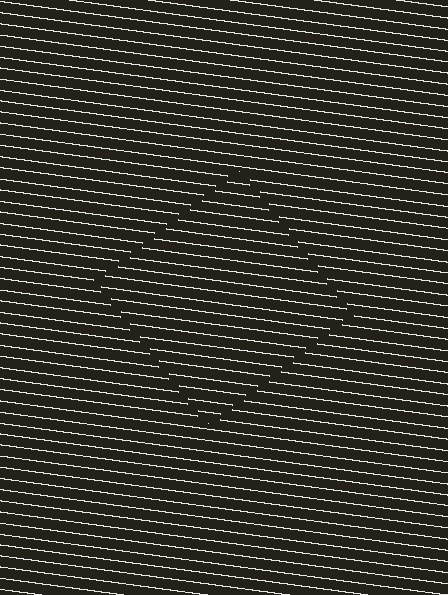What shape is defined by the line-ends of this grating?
An illusory square. The interior of the shape contains the same grating, shifted by half a period — the contour is defined by the phase discontinuity where line-ends from the inner and outer gratings abut.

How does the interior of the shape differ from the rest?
The interior of the shape contains the same grating, shifted by half a period — the contour is defined by the phase discontinuity where line-ends from the inner and outer gratings abut.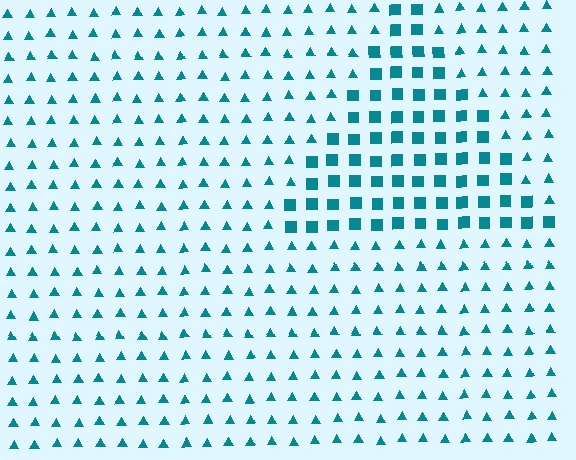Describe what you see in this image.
The image is filled with small teal elements arranged in a uniform grid. A triangle-shaped region contains squares, while the surrounding area contains triangles. The boundary is defined purely by the change in element shape.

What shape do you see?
I see a triangle.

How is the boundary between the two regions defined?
The boundary is defined by a change in element shape: squares inside vs. triangles outside. All elements share the same color and spacing.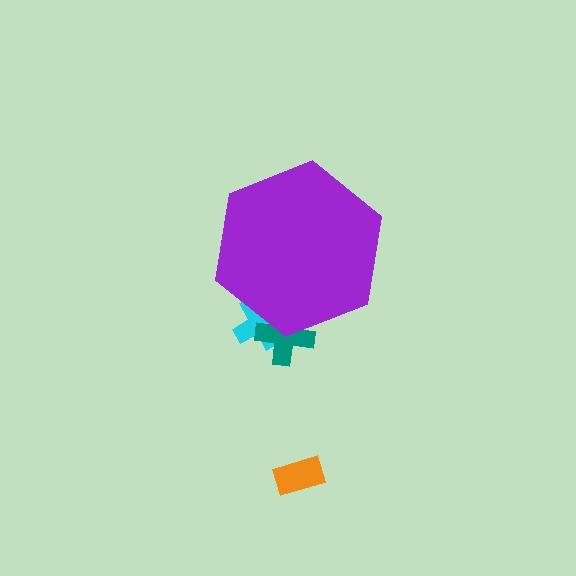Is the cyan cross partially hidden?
Yes, the cyan cross is partially hidden behind the purple hexagon.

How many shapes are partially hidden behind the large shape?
2 shapes are partially hidden.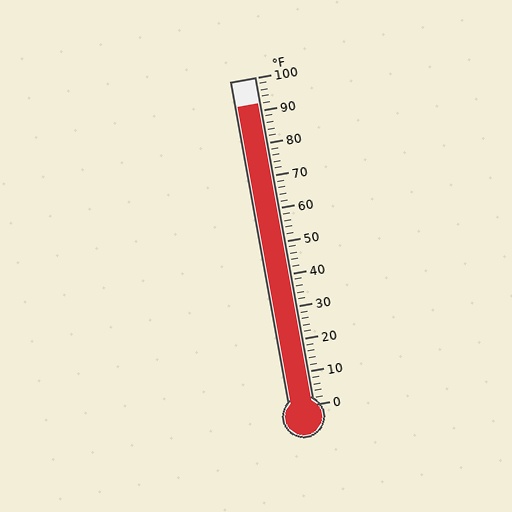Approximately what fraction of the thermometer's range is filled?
The thermometer is filled to approximately 90% of its range.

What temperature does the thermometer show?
The thermometer shows approximately 92°F.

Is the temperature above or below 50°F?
The temperature is above 50°F.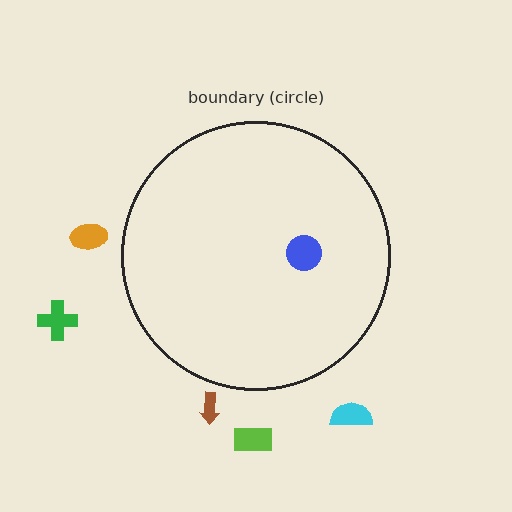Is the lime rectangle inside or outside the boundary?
Outside.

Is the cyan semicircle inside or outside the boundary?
Outside.